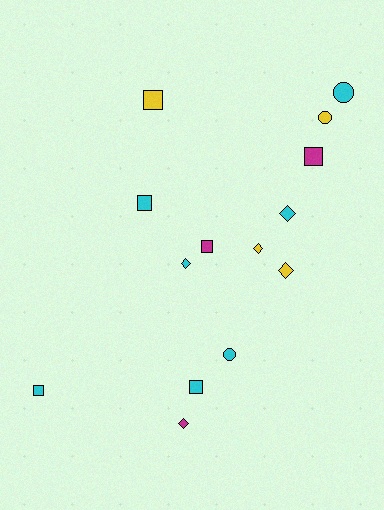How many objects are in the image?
There are 14 objects.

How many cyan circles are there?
There are 2 cyan circles.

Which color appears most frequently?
Cyan, with 7 objects.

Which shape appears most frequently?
Square, with 6 objects.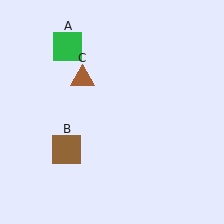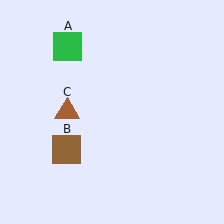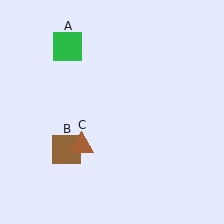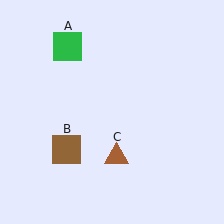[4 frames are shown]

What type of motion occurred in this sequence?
The brown triangle (object C) rotated counterclockwise around the center of the scene.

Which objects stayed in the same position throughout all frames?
Green square (object A) and brown square (object B) remained stationary.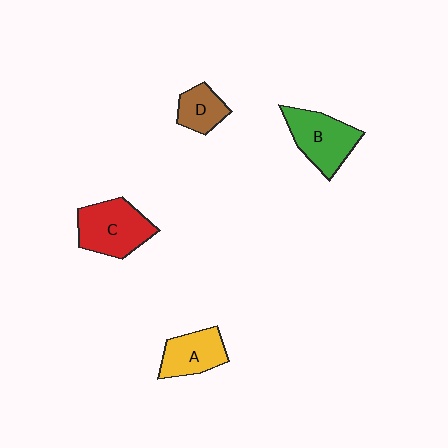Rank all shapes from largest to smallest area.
From largest to smallest: C (red), B (green), A (yellow), D (brown).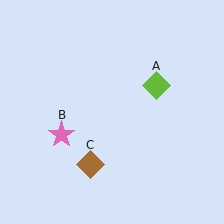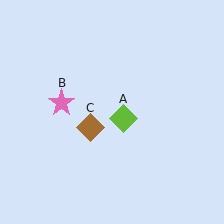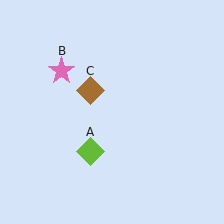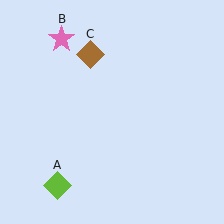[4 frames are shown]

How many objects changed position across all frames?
3 objects changed position: lime diamond (object A), pink star (object B), brown diamond (object C).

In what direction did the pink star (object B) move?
The pink star (object B) moved up.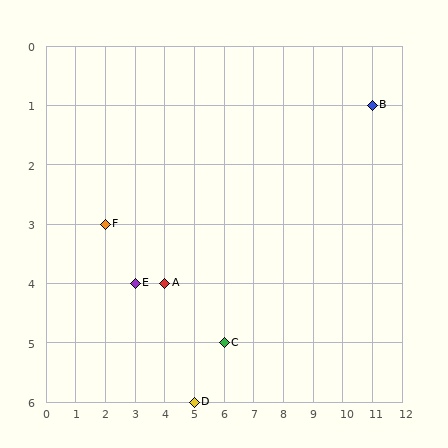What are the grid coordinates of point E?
Point E is at grid coordinates (3, 4).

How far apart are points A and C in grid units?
Points A and C are 2 columns and 1 row apart (about 2.2 grid units diagonally).